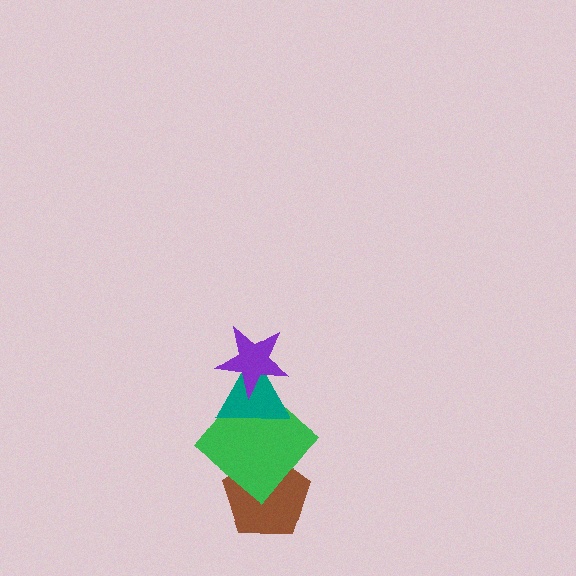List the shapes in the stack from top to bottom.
From top to bottom: the purple star, the teal triangle, the green diamond, the brown pentagon.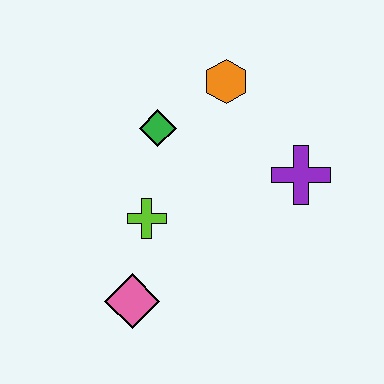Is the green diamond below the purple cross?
No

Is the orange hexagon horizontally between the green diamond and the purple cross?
Yes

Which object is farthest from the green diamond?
The pink diamond is farthest from the green diamond.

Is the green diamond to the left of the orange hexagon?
Yes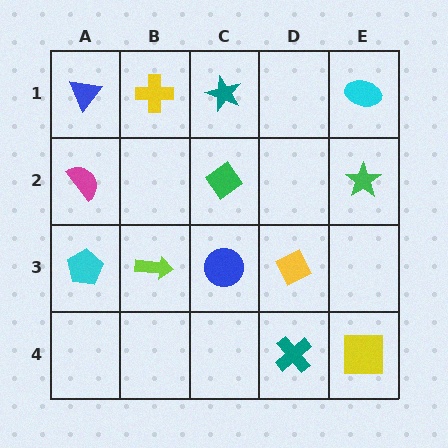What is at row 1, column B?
A yellow cross.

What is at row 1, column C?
A teal star.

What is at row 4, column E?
A yellow square.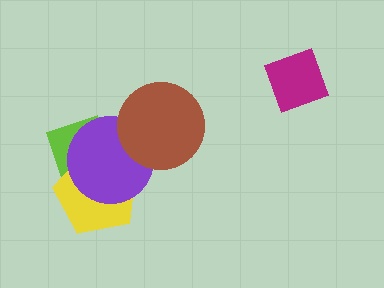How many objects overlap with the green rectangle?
4 objects overlap with the green rectangle.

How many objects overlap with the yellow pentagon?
3 objects overlap with the yellow pentagon.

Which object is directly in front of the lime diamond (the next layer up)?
The yellow pentagon is directly in front of the lime diamond.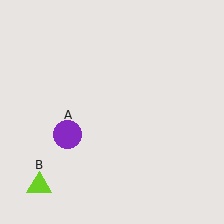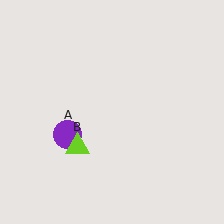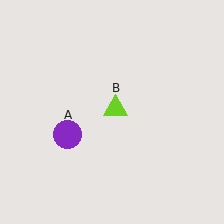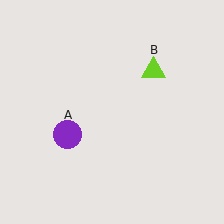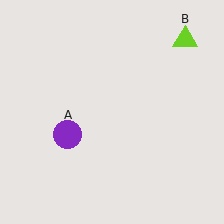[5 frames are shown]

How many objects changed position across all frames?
1 object changed position: lime triangle (object B).